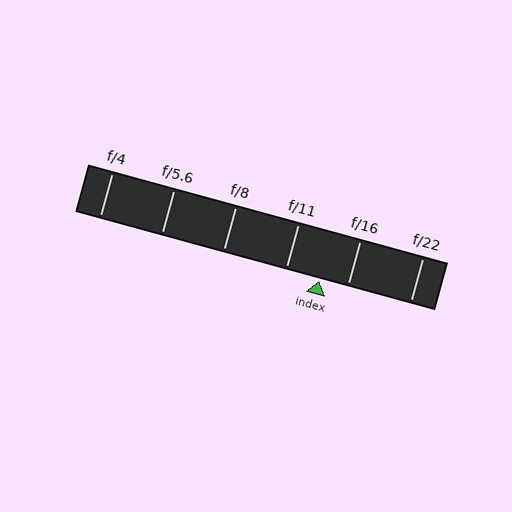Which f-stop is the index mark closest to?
The index mark is closest to f/16.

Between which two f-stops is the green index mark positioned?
The index mark is between f/11 and f/16.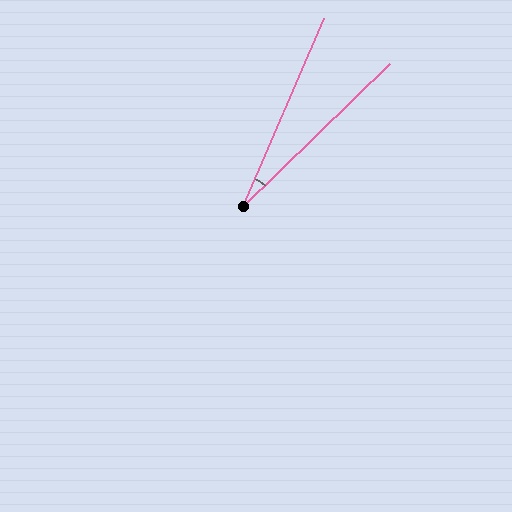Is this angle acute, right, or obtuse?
It is acute.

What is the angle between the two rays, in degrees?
Approximately 23 degrees.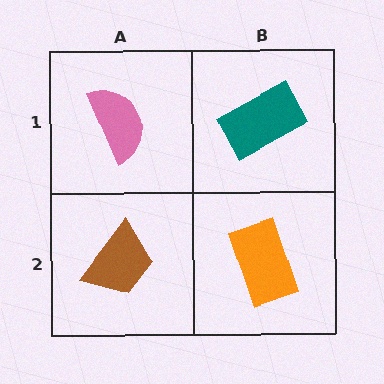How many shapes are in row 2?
2 shapes.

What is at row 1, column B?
A teal rectangle.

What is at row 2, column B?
An orange rectangle.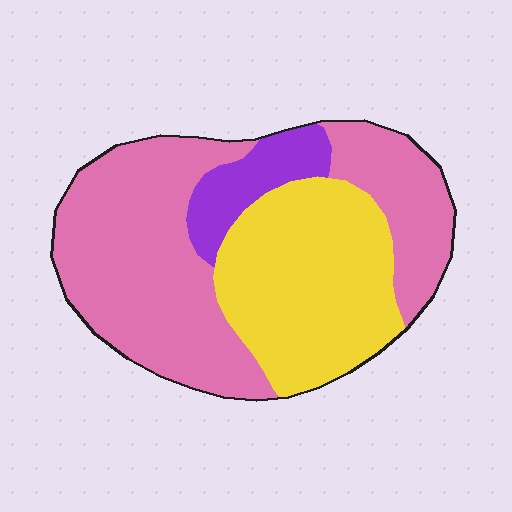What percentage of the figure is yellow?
Yellow takes up between a quarter and a half of the figure.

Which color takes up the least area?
Purple, at roughly 10%.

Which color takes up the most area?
Pink, at roughly 55%.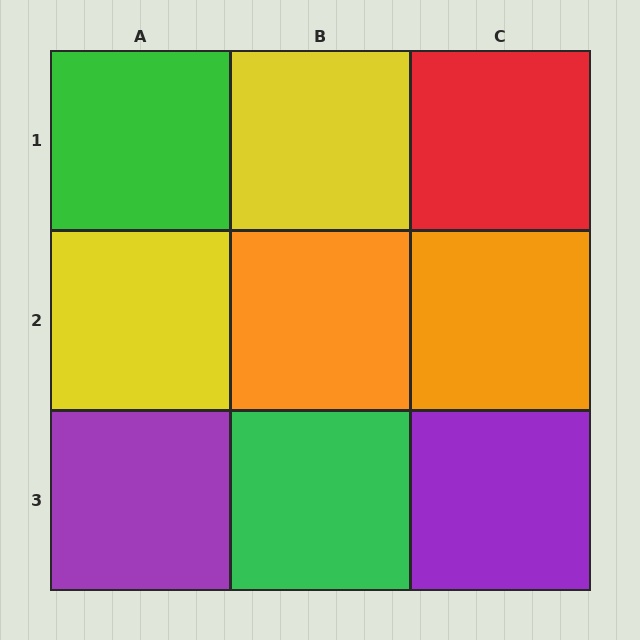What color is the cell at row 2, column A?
Yellow.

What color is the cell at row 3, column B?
Green.